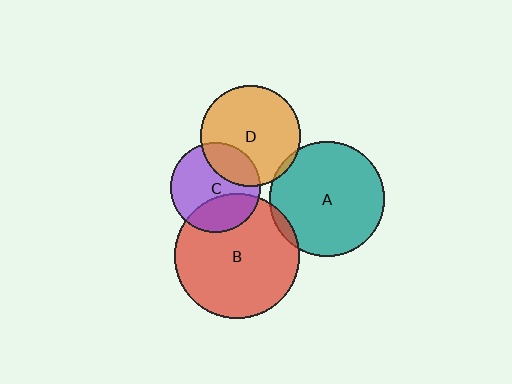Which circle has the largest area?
Circle B (red).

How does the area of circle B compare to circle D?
Approximately 1.6 times.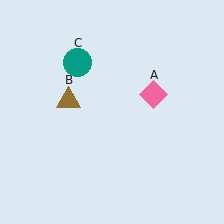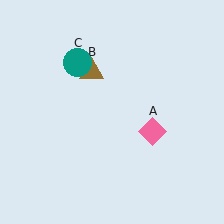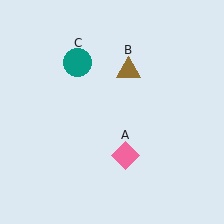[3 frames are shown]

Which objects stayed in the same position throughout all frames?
Teal circle (object C) remained stationary.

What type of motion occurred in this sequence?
The pink diamond (object A), brown triangle (object B) rotated clockwise around the center of the scene.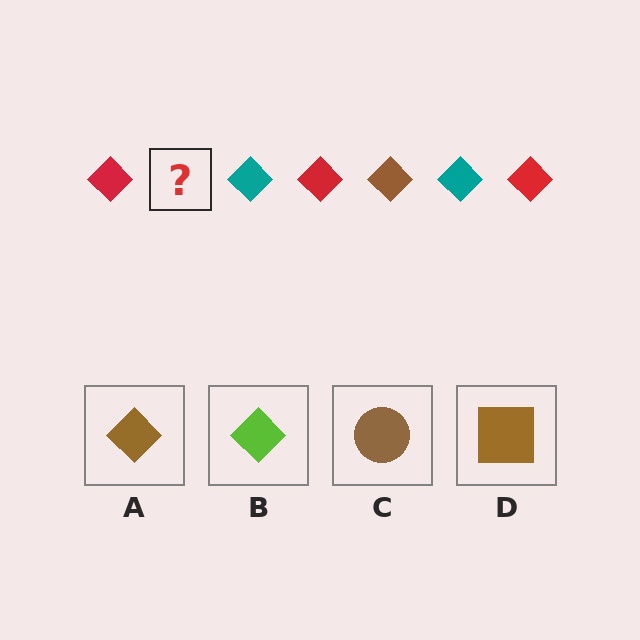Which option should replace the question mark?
Option A.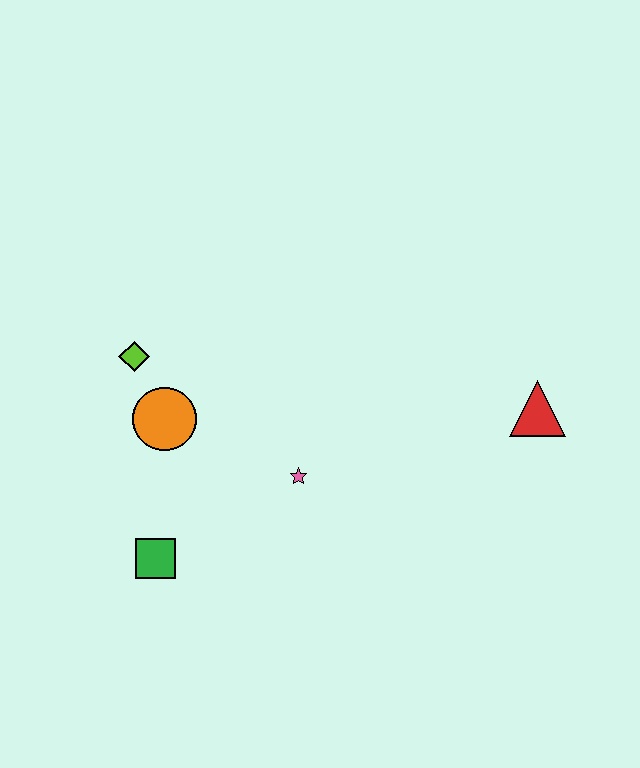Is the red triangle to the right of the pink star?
Yes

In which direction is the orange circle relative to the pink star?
The orange circle is to the left of the pink star.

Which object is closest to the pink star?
The orange circle is closest to the pink star.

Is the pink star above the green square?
Yes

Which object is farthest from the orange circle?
The red triangle is farthest from the orange circle.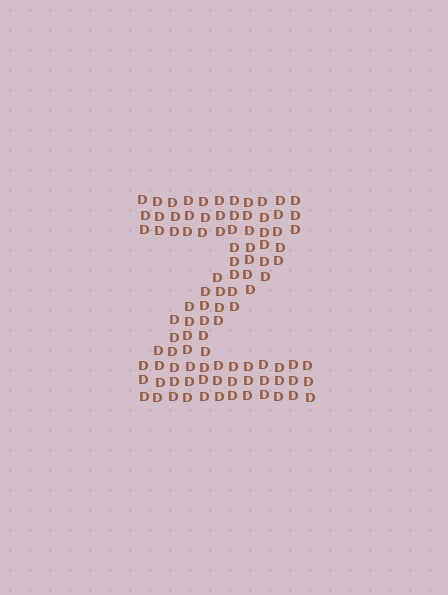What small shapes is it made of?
It is made of small letter D's.